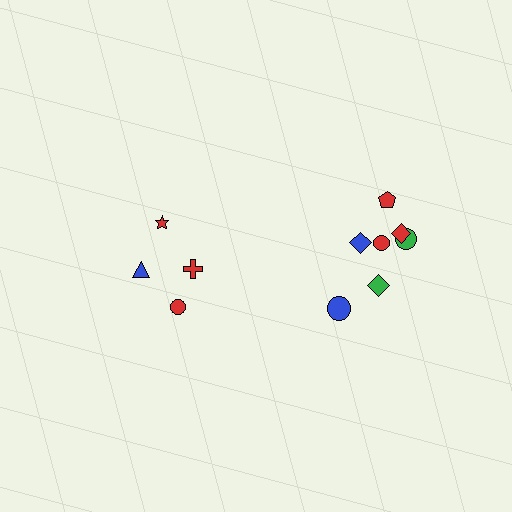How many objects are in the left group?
There are 4 objects.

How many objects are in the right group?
There are 7 objects.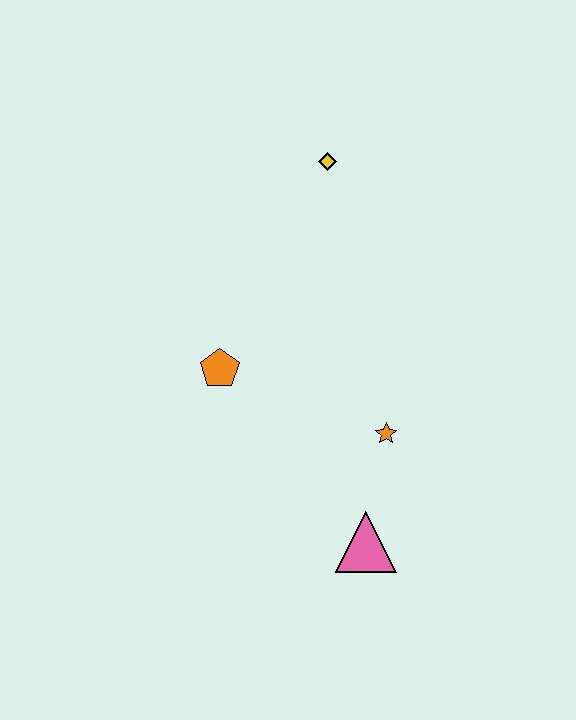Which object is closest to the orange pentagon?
The orange star is closest to the orange pentagon.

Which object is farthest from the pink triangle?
The yellow diamond is farthest from the pink triangle.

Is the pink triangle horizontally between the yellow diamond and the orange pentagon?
No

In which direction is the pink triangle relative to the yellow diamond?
The pink triangle is below the yellow diamond.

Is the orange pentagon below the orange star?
No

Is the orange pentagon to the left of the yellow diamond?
Yes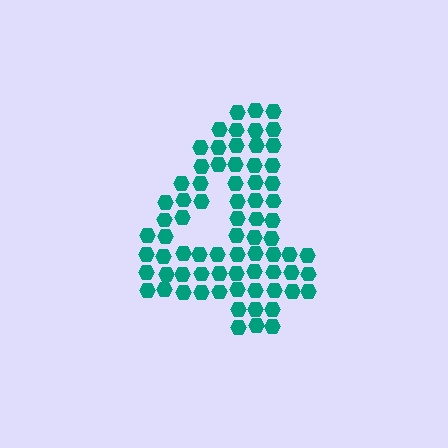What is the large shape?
The large shape is the digit 4.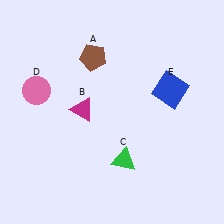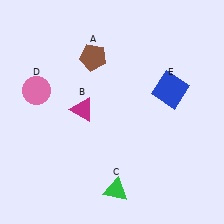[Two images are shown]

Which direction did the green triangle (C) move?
The green triangle (C) moved down.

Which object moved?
The green triangle (C) moved down.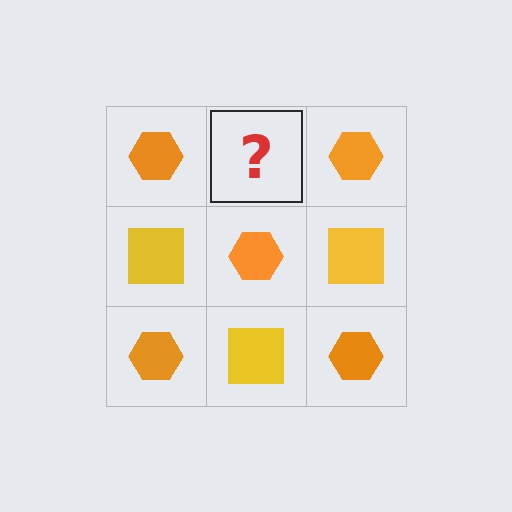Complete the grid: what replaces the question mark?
The question mark should be replaced with a yellow square.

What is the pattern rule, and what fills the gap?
The rule is that it alternates orange hexagon and yellow square in a checkerboard pattern. The gap should be filled with a yellow square.